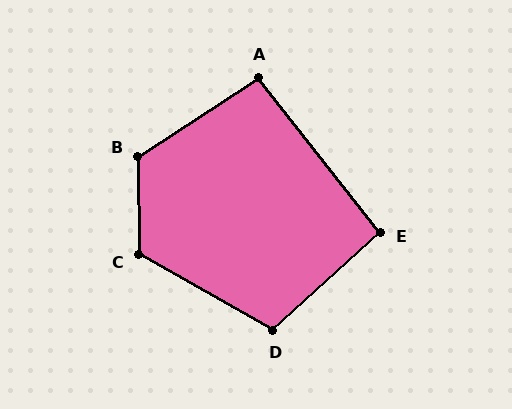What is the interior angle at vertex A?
Approximately 95 degrees (approximately right).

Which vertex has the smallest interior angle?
E, at approximately 94 degrees.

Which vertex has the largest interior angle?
B, at approximately 123 degrees.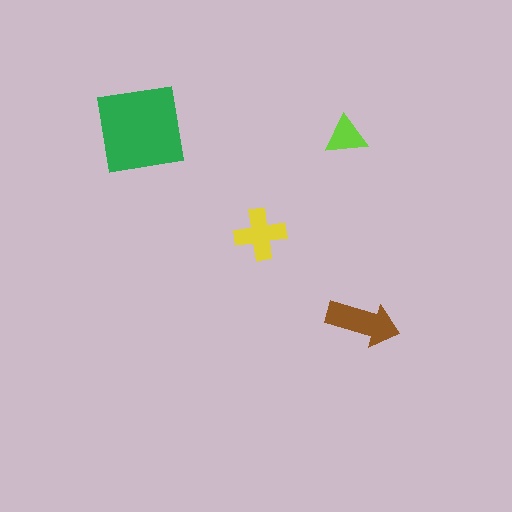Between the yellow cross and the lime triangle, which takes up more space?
The yellow cross.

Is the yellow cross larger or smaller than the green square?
Smaller.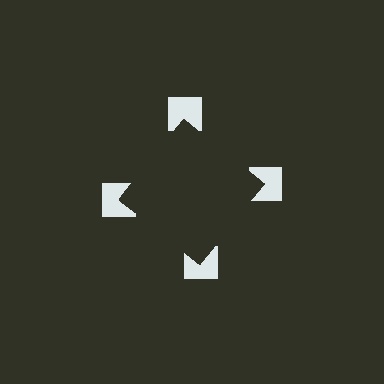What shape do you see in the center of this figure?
An illusory square — its edges are inferred from the aligned wedge cuts in the notched squares, not physically drawn.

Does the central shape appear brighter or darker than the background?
It typically appears slightly darker than the background, even though no actual brightness change is drawn.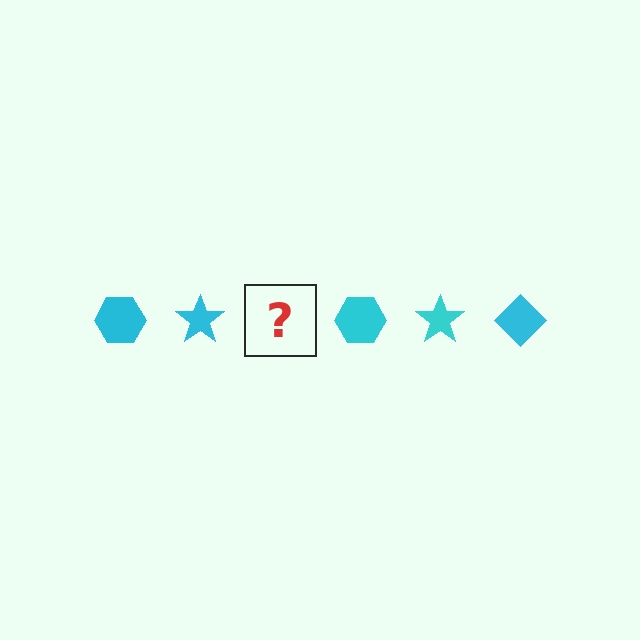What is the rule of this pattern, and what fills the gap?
The rule is that the pattern cycles through hexagon, star, diamond shapes in cyan. The gap should be filled with a cyan diamond.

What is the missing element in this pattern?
The missing element is a cyan diamond.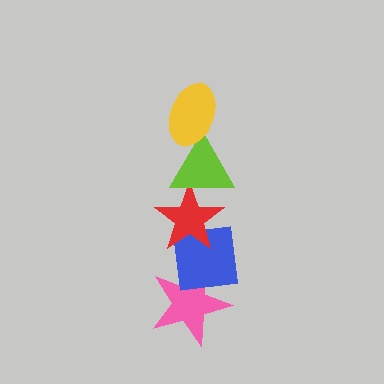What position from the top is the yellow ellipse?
The yellow ellipse is 1st from the top.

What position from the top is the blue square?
The blue square is 4th from the top.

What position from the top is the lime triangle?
The lime triangle is 2nd from the top.